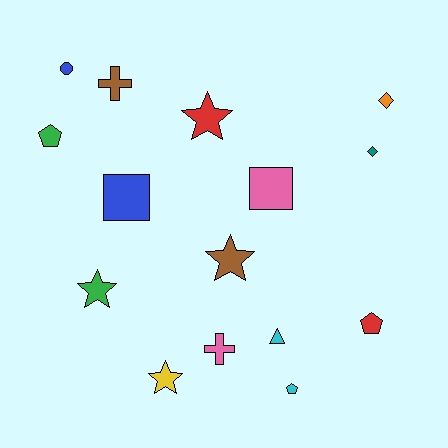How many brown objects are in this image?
There are 2 brown objects.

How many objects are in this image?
There are 15 objects.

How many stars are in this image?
There are 4 stars.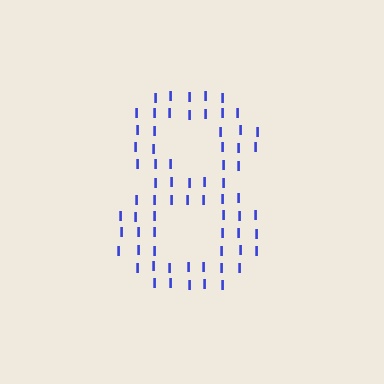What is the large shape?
The large shape is the digit 8.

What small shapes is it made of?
It is made of small letter I's.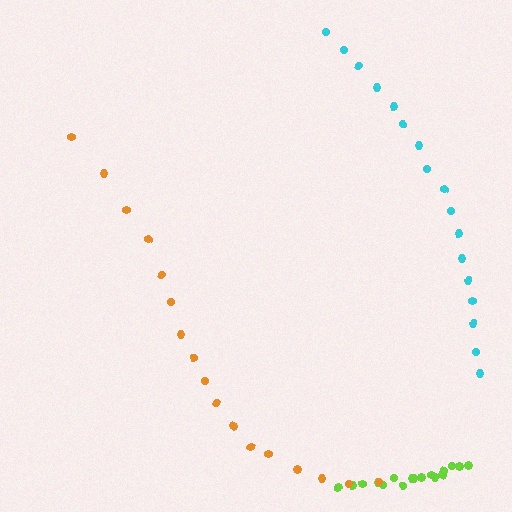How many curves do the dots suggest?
There are 3 distinct paths.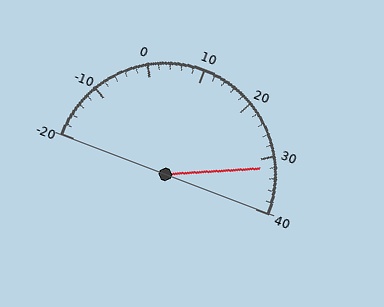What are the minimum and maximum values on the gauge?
The gauge ranges from -20 to 40.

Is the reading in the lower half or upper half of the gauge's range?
The reading is in the upper half of the range (-20 to 40).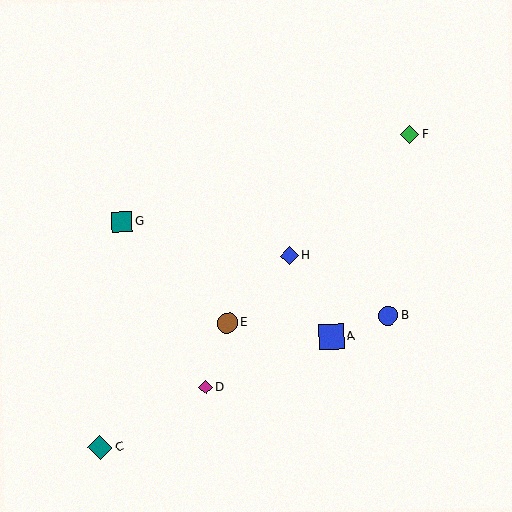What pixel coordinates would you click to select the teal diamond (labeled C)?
Click at (100, 447) to select the teal diamond C.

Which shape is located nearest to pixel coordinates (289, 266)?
The blue diamond (labeled H) at (290, 256) is nearest to that location.